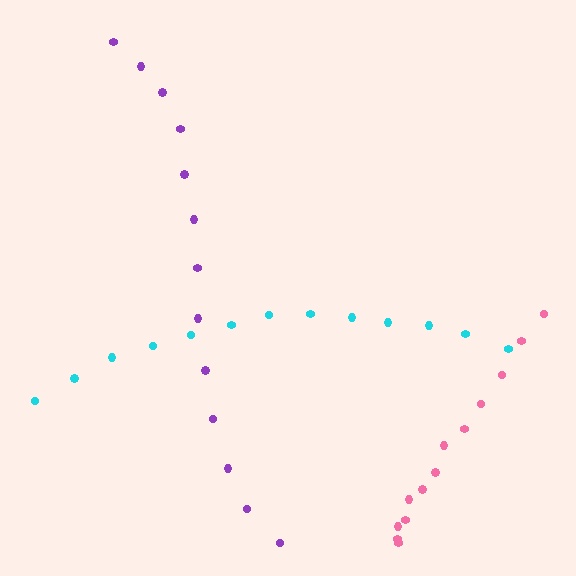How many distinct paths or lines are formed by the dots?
There are 3 distinct paths.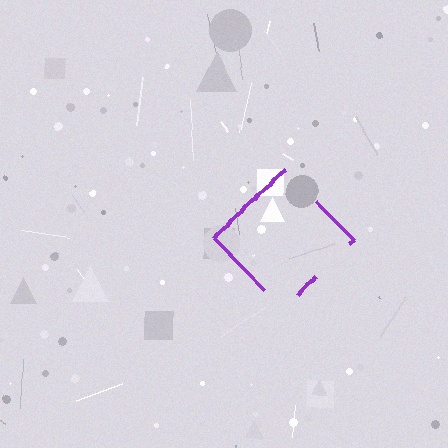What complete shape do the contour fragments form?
The contour fragments form a diamond.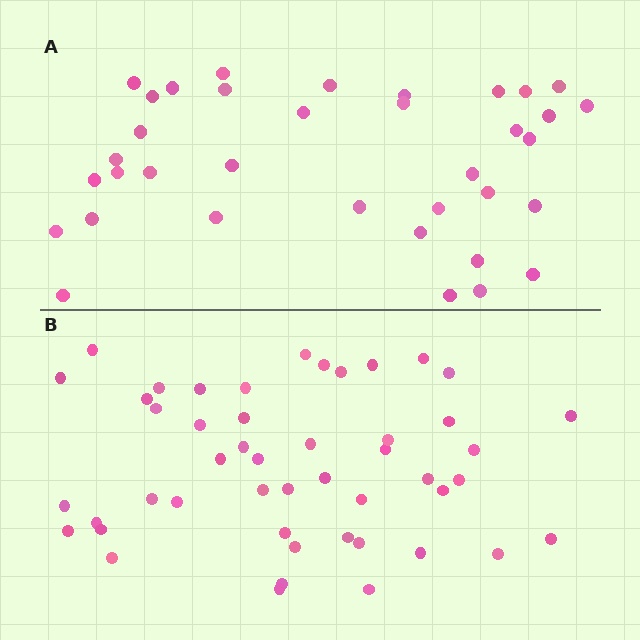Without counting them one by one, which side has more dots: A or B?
Region B (the bottom region) has more dots.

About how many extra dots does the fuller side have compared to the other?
Region B has roughly 12 or so more dots than region A.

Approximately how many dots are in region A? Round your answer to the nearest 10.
About 40 dots. (The exact count is 36, which rounds to 40.)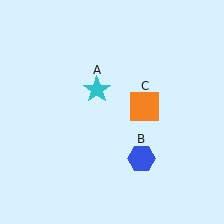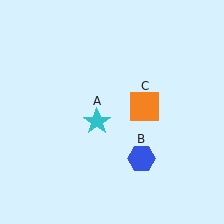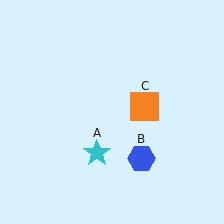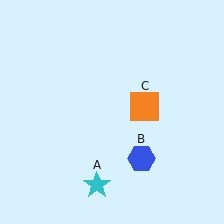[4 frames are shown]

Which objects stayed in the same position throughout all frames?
Blue hexagon (object B) and orange square (object C) remained stationary.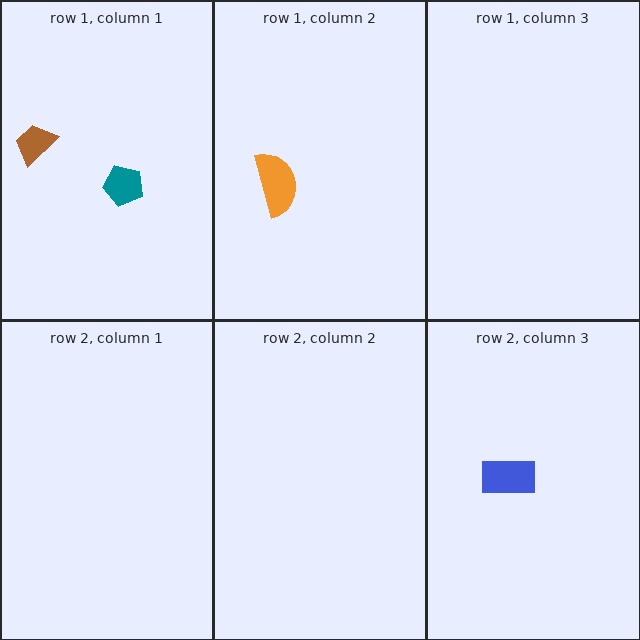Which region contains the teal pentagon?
The row 1, column 1 region.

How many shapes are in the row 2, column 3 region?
1.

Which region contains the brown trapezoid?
The row 1, column 1 region.